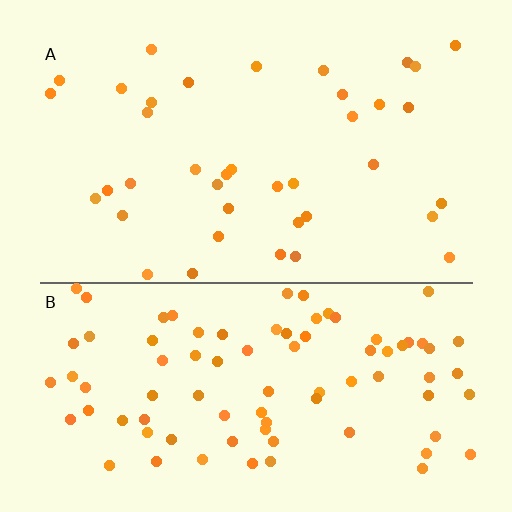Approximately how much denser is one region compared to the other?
Approximately 2.3× — region B over region A.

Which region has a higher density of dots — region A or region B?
B (the bottom).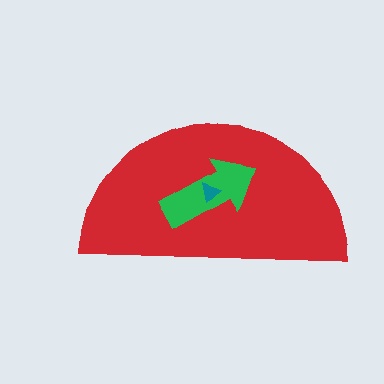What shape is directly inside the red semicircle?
The green arrow.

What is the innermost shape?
The teal triangle.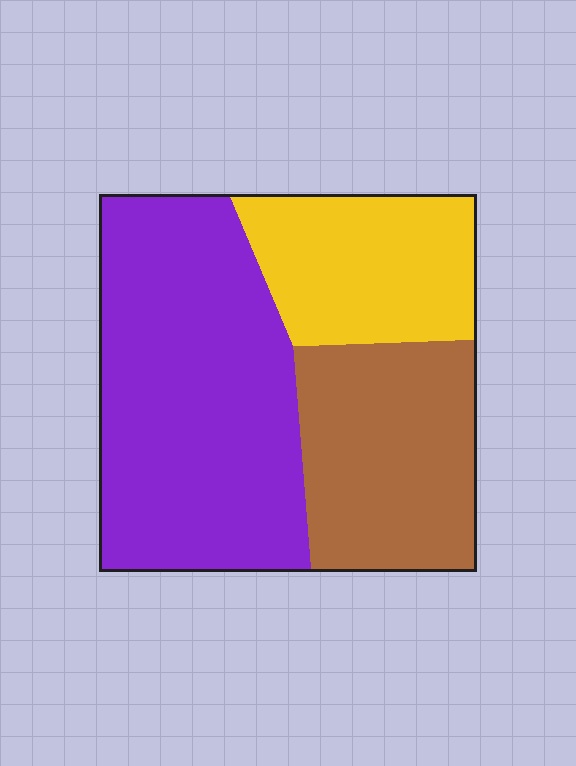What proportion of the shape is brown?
Brown covers around 30% of the shape.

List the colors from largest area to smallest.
From largest to smallest: purple, brown, yellow.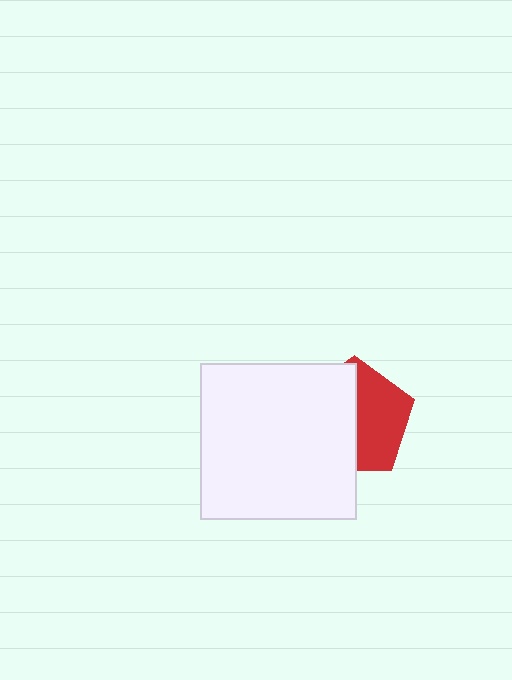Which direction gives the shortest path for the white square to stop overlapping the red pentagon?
Moving left gives the shortest separation.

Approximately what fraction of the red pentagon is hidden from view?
Roughly 53% of the red pentagon is hidden behind the white square.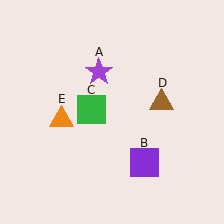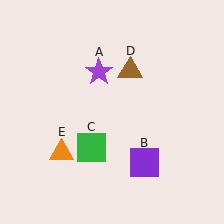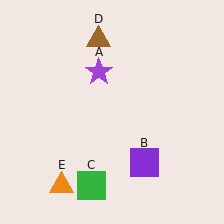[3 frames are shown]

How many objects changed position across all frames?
3 objects changed position: green square (object C), brown triangle (object D), orange triangle (object E).